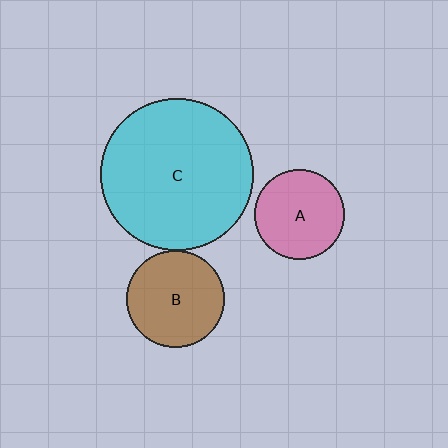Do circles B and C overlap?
Yes.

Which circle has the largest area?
Circle C (cyan).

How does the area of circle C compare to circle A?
Approximately 2.9 times.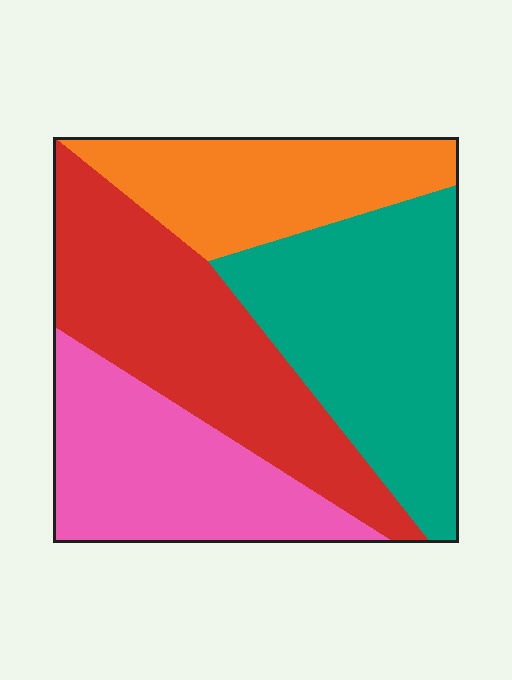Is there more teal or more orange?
Teal.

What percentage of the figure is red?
Red takes up about one quarter (1/4) of the figure.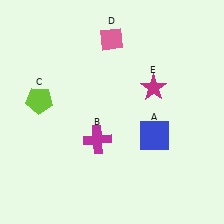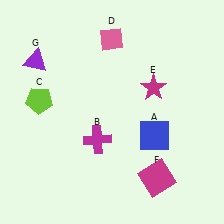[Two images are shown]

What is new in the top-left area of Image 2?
A purple triangle (G) was added in the top-left area of Image 2.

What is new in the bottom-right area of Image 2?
A magenta square (F) was added in the bottom-right area of Image 2.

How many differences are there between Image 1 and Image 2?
There are 2 differences between the two images.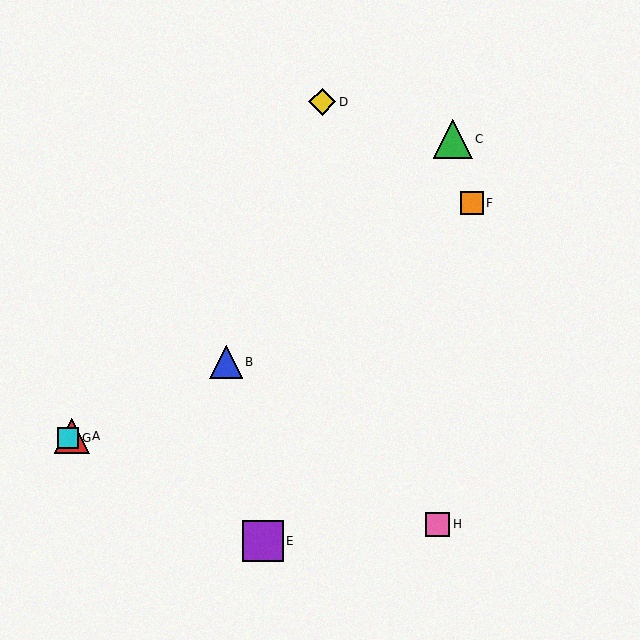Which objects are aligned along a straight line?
Objects A, B, G are aligned along a straight line.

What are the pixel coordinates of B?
Object B is at (226, 362).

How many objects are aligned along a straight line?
3 objects (A, B, G) are aligned along a straight line.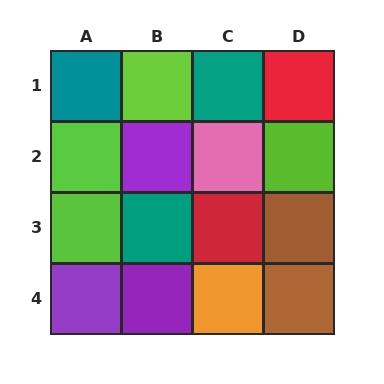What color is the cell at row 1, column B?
Lime.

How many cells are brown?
2 cells are brown.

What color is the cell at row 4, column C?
Orange.